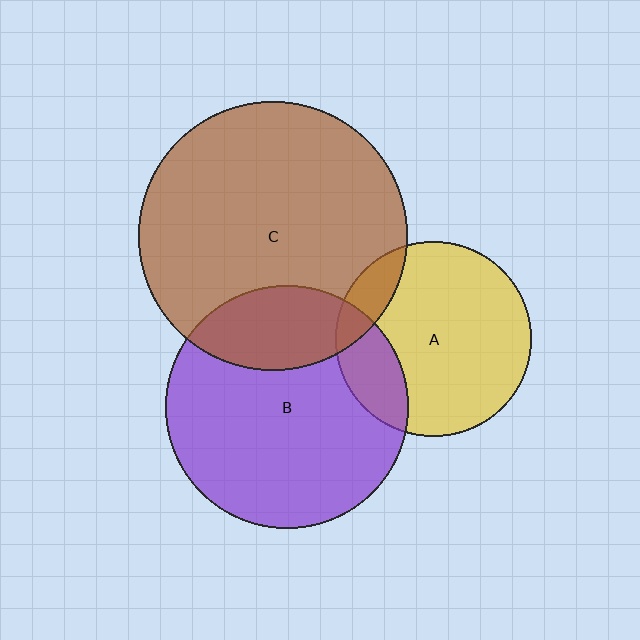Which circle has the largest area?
Circle C (brown).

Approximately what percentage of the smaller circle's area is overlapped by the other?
Approximately 10%.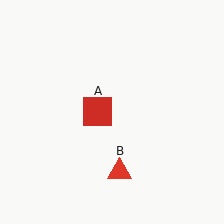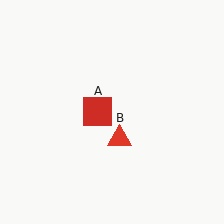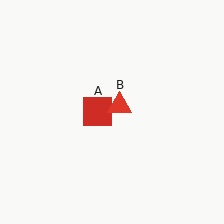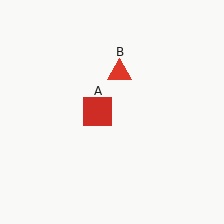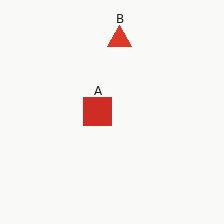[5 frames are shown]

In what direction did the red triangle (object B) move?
The red triangle (object B) moved up.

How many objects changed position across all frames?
1 object changed position: red triangle (object B).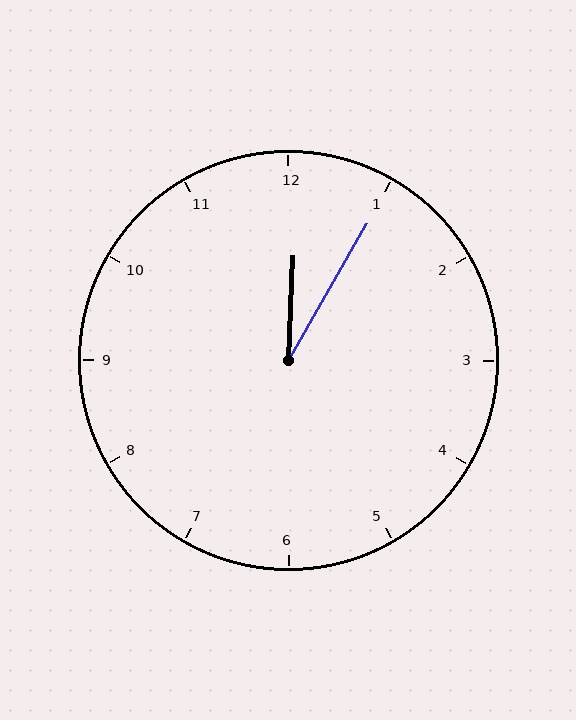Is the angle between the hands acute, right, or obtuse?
It is acute.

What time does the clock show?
12:05.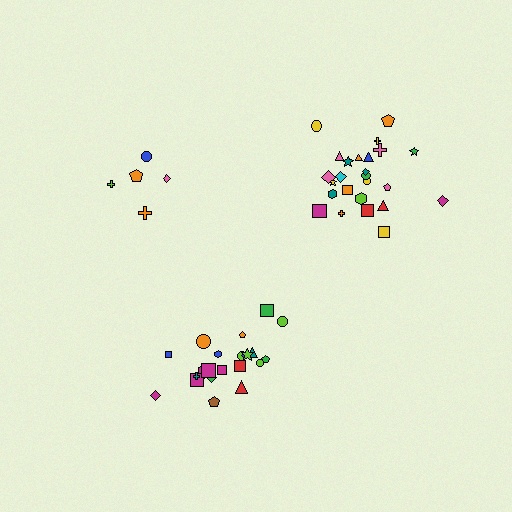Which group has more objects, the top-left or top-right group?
The top-right group.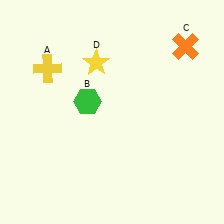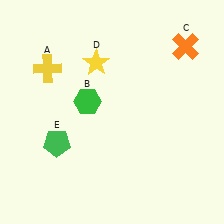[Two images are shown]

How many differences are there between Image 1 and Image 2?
There is 1 difference between the two images.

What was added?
A green pentagon (E) was added in Image 2.